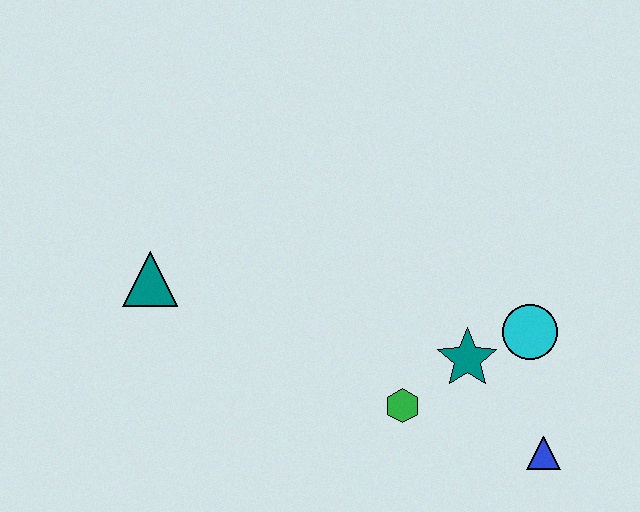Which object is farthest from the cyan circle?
The teal triangle is farthest from the cyan circle.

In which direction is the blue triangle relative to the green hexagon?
The blue triangle is to the right of the green hexagon.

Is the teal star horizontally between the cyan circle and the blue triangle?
No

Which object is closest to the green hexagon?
The teal star is closest to the green hexagon.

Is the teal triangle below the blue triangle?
No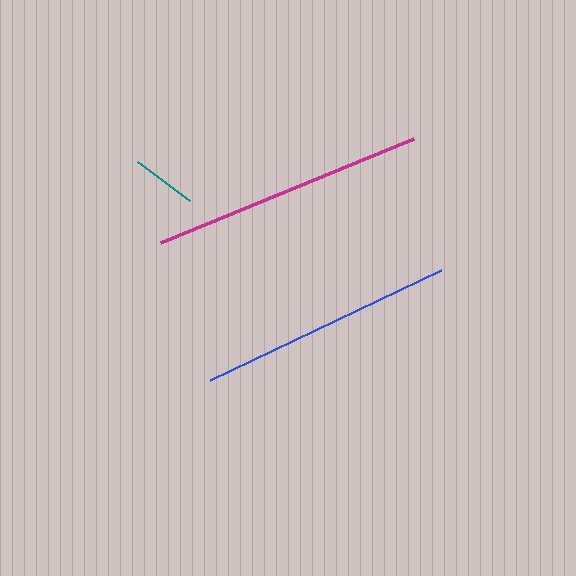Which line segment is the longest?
The magenta line is the longest at approximately 274 pixels.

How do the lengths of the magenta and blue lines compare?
The magenta and blue lines are approximately the same length.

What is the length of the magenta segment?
The magenta segment is approximately 274 pixels long.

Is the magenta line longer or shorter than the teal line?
The magenta line is longer than the teal line.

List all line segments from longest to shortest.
From longest to shortest: magenta, blue, teal.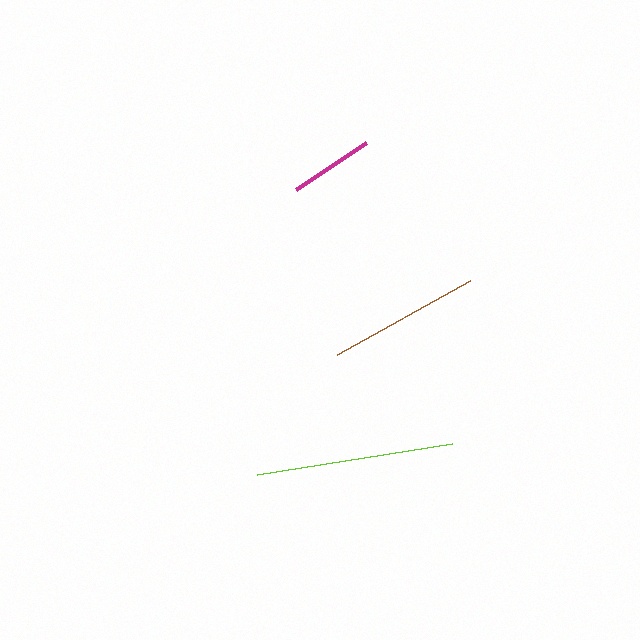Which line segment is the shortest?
The magenta line is the shortest at approximately 84 pixels.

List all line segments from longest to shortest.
From longest to shortest: lime, brown, magenta.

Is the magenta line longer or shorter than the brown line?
The brown line is longer than the magenta line.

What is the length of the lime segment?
The lime segment is approximately 198 pixels long.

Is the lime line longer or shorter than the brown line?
The lime line is longer than the brown line.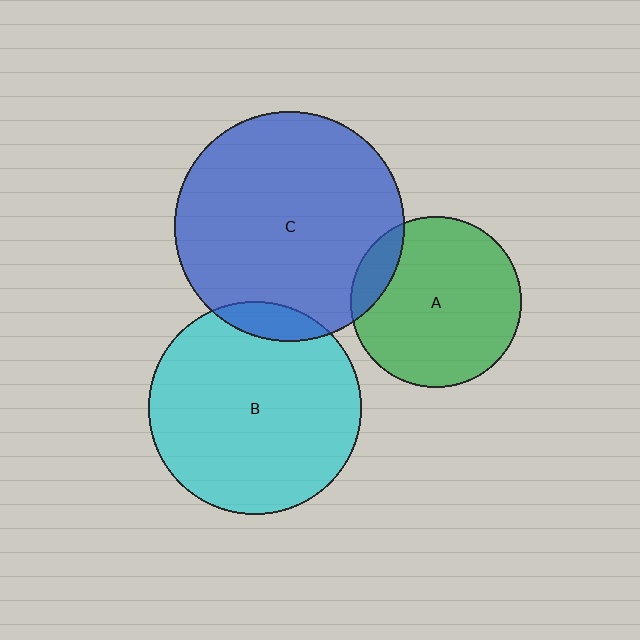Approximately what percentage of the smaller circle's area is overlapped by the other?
Approximately 10%.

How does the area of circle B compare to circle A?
Approximately 1.5 times.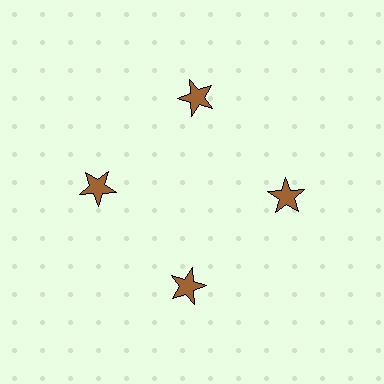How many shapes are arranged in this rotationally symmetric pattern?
There are 4 shapes, arranged in 4 groups of 1.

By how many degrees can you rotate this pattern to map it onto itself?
The pattern maps onto itself every 90 degrees of rotation.